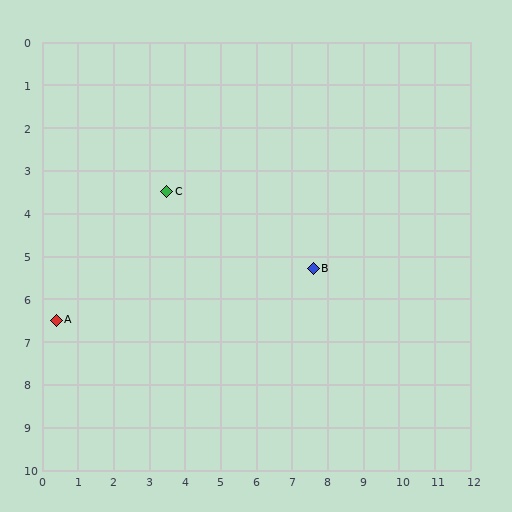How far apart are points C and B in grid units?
Points C and B are about 4.5 grid units apart.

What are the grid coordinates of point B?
Point B is at approximately (7.6, 5.3).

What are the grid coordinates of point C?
Point C is at approximately (3.5, 3.5).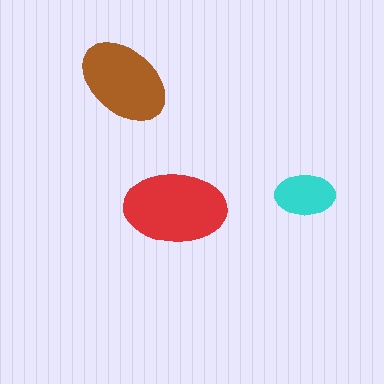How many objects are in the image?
There are 3 objects in the image.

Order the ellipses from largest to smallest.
the red one, the brown one, the cyan one.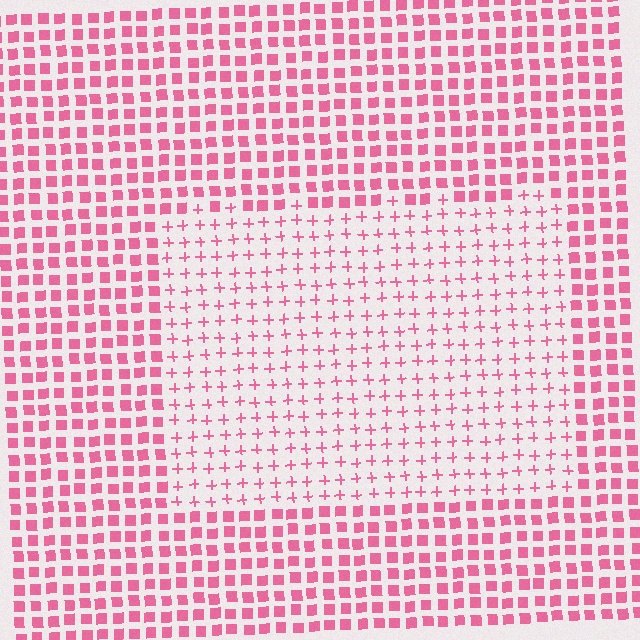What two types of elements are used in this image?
The image uses plus signs inside the rectangle region and squares outside it.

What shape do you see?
I see a rectangle.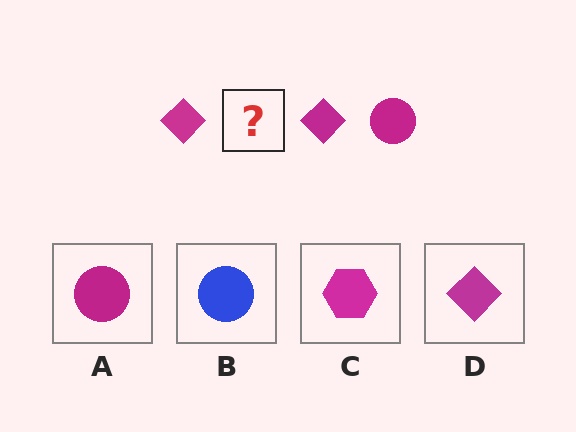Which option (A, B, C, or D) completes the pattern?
A.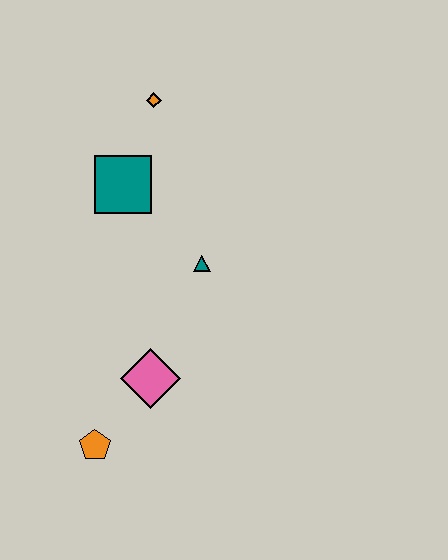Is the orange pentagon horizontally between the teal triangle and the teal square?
No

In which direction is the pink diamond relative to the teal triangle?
The pink diamond is below the teal triangle.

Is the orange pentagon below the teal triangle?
Yes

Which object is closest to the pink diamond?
The orange pentagon is closest to the pink diamond.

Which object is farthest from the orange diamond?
The orange pentagon is farthest from the orange diamond.